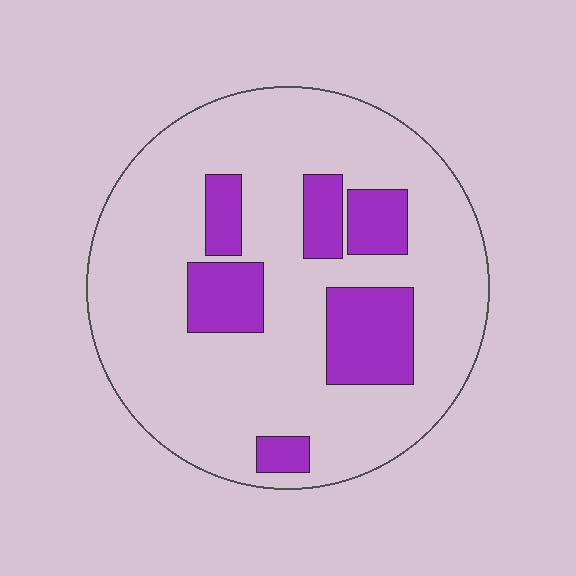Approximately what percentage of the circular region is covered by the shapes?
Approximately 20%.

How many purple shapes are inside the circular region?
6.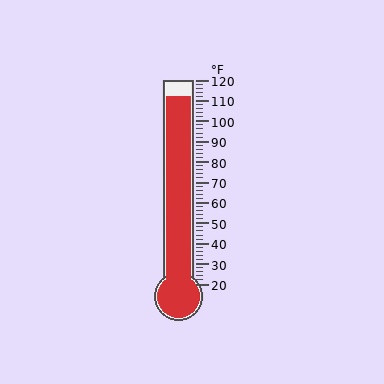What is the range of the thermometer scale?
The thermometer scale ranges from 20°F to 120°F.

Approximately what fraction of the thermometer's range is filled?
The thermometer is filled to approximately 90% of its range.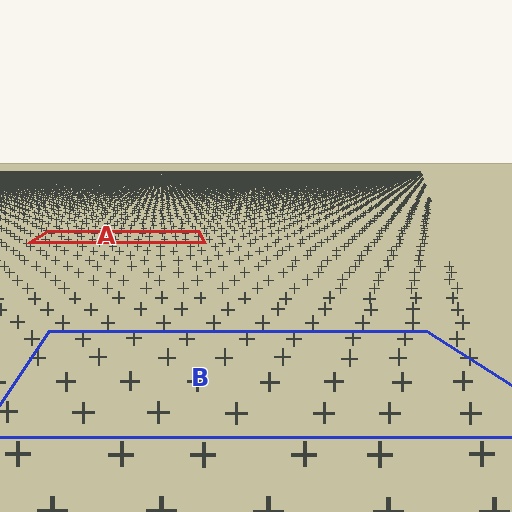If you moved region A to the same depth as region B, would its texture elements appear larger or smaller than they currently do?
They would appear larger. At a closer depth, the same texture elements are projected at a bigger on-screen size.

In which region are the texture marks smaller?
The texture marks are smaller in region A, because it is farther away.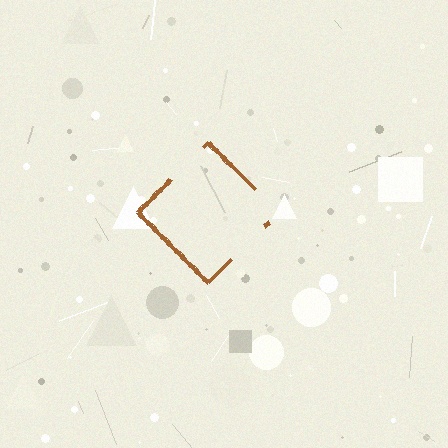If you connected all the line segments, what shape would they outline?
They would outline a diamond.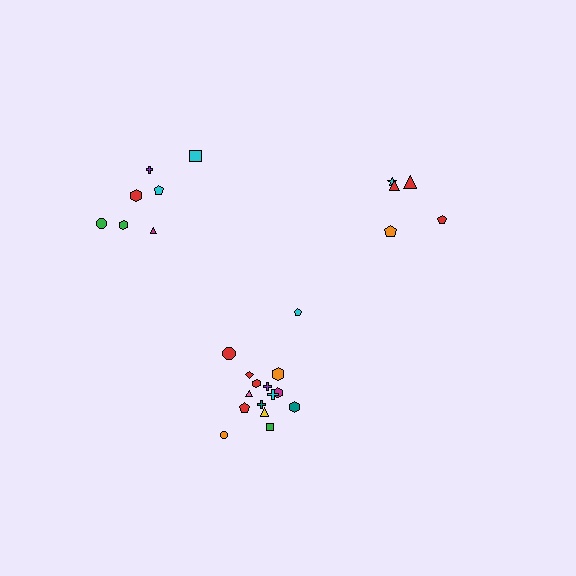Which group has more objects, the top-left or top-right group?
The top-left group.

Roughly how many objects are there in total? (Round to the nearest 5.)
Roughly 25 objects in total.